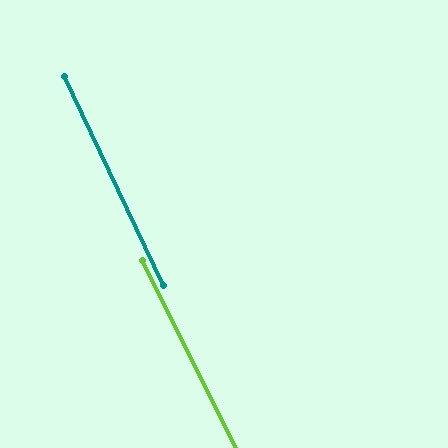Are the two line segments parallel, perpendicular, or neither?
Parallel — their directions differ by only 1.2°.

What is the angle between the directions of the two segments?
Approximately 1 degree.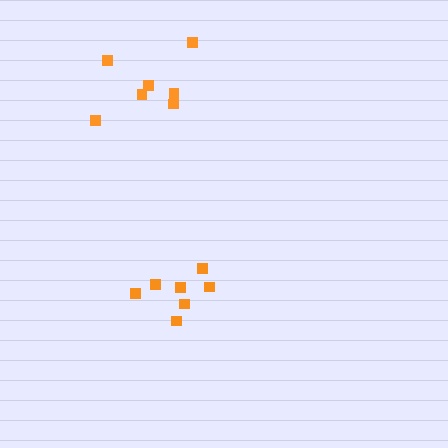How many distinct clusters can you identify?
There are 2 distinct clusters.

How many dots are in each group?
Group 1: 7 dots, Group 2: 7 dots (14 total).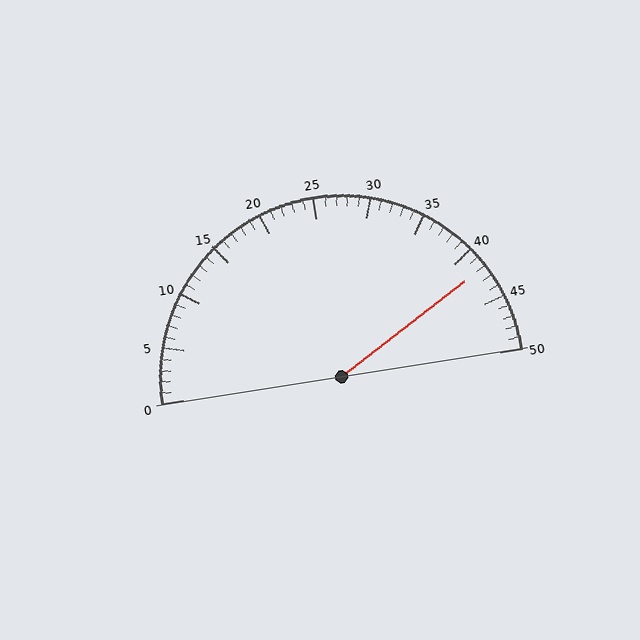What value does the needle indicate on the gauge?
The needle indicates approximately 42.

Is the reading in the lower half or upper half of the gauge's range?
The reading is in the upper half of the range (0 to 50).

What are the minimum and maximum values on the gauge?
The gauge ranges from 0 to 50.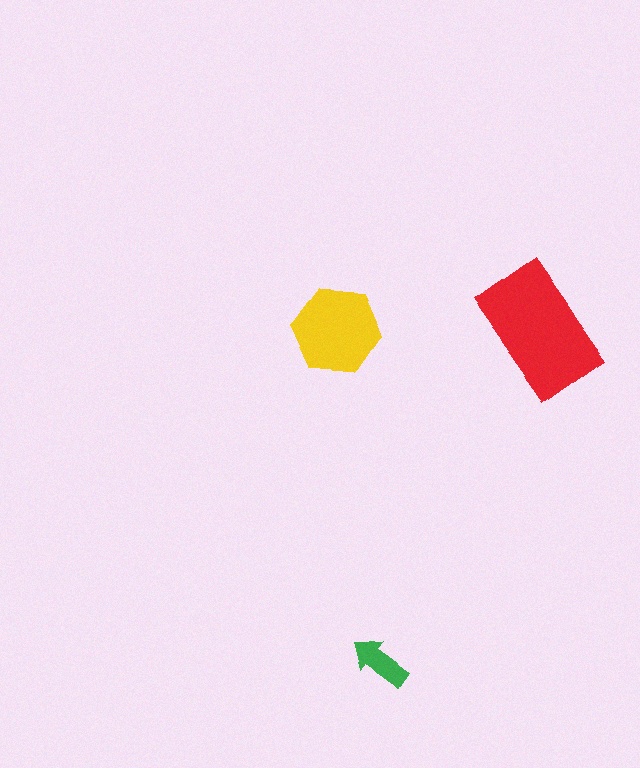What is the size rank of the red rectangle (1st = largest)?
1st.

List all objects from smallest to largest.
The green arrow, the yellow hexagon, the red rectangle.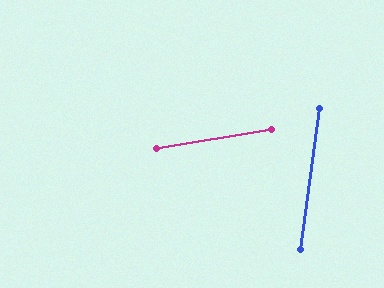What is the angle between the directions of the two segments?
Approximately 73 degrees.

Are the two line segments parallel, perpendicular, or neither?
Neither parallel nor perpendicular — they differ by about 73°.